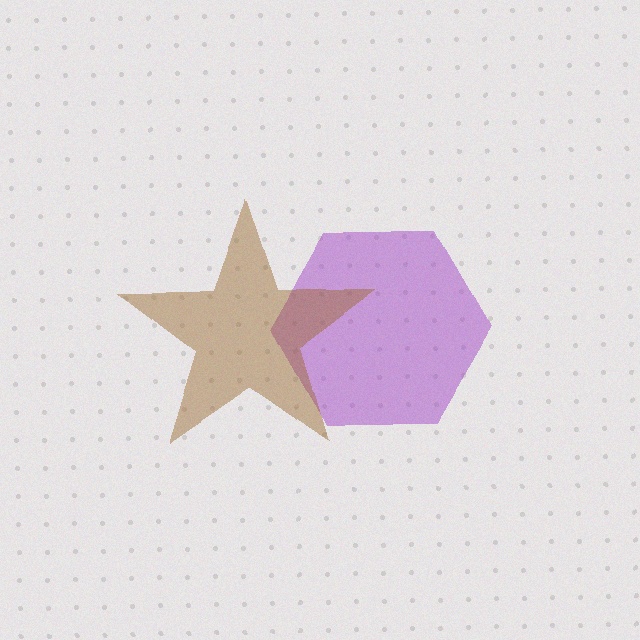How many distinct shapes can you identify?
There are 2 distinct shapes: a purple hexagon, a brown star.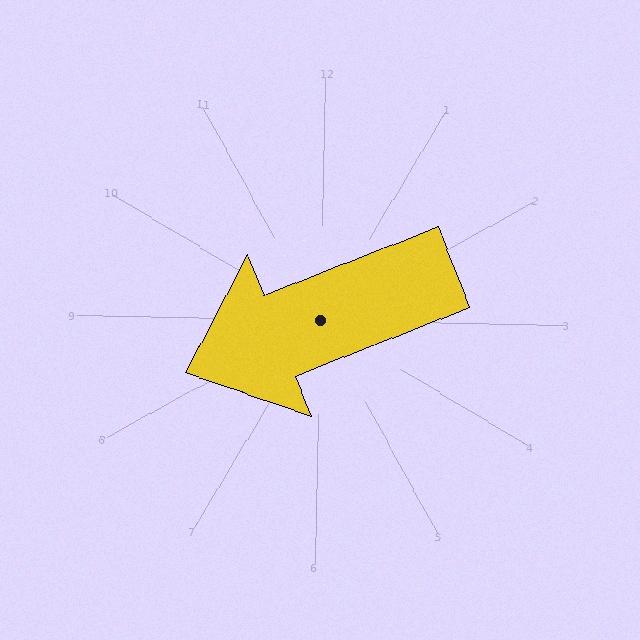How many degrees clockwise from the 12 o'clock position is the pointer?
Approximately 247 degrees.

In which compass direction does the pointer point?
Southwest.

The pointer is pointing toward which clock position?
Roughly 8 o'clock.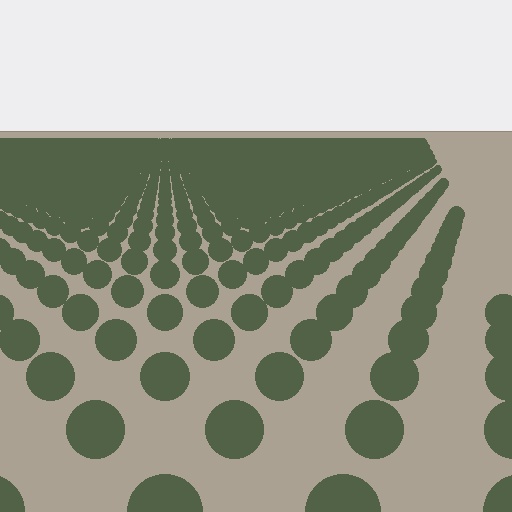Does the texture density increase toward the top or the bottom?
Density increases toward the top.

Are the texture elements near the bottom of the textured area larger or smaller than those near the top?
Larger. Near the bottom, elements are closer to the viewer and appear at a bigger on-screen size.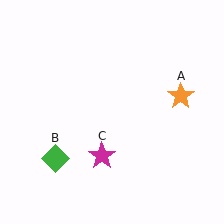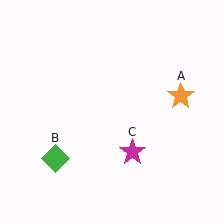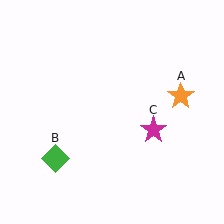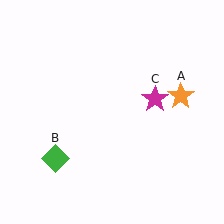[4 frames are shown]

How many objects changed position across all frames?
1 object changed position: magenta star (object C).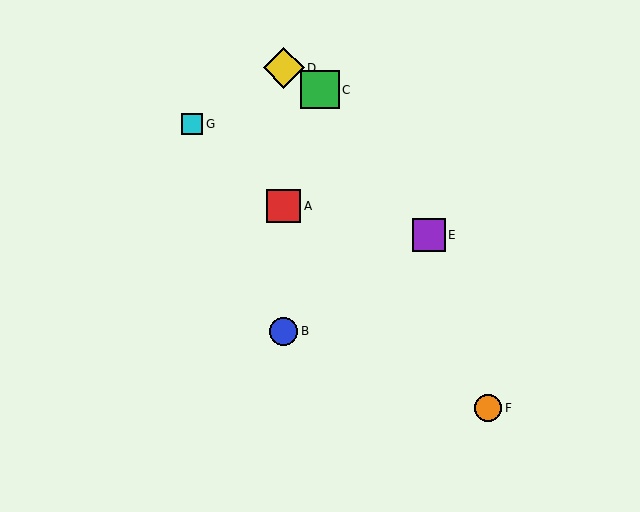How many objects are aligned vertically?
3 objects (A, B, D) are aligned vertically.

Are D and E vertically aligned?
No, D is at x≈284 and E is at x≈429.